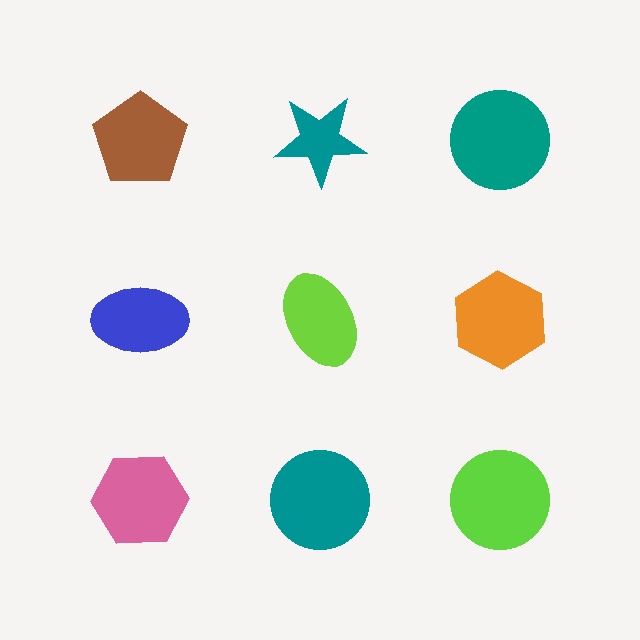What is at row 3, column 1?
A pink hexagon.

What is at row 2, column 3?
An orange hexagon.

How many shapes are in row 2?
3 shapes.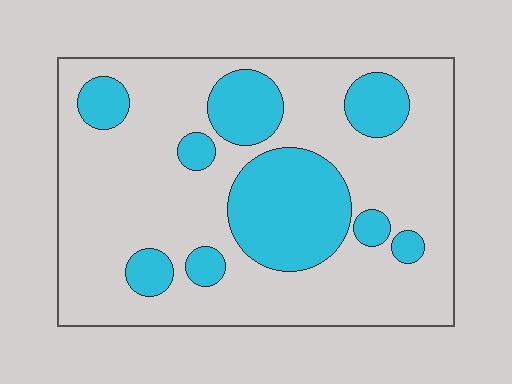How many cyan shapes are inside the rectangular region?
9.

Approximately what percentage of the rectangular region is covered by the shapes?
Approximately 25%.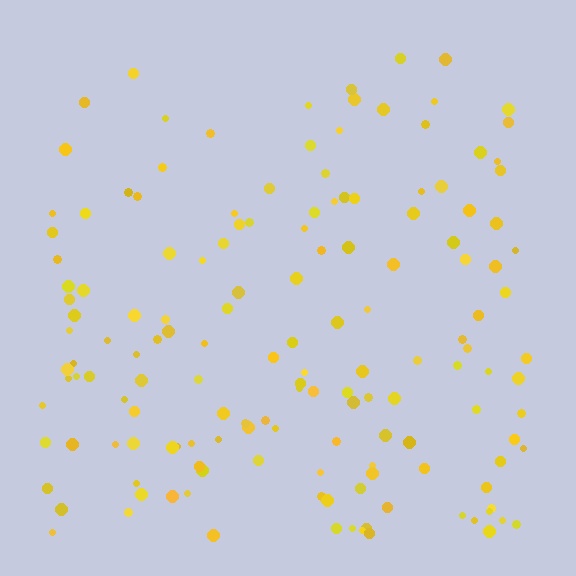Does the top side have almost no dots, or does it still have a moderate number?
Still a moderate number, just noticeably fewer than the bottom.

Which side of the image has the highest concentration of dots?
The bottom.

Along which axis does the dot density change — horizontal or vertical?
Vertical.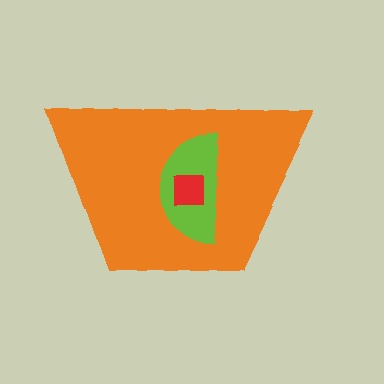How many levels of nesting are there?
3.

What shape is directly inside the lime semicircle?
The red square.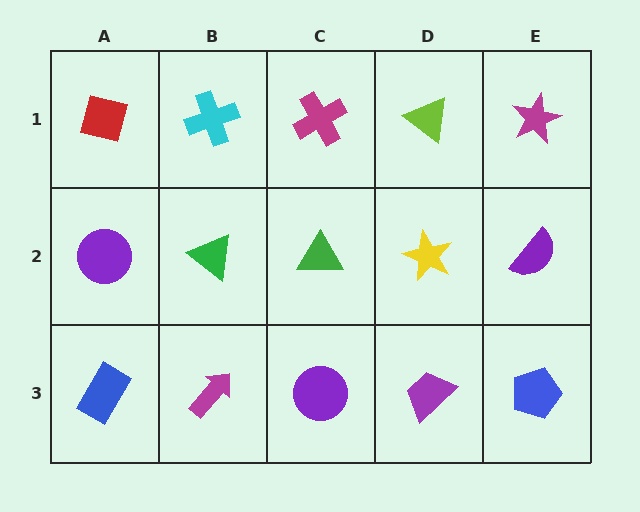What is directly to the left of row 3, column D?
A purple circle.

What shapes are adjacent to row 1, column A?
A purple circle (row 2, column A), a cyan cross (row 1, column B).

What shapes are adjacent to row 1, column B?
A green triangle (row 2, column B), a red square (row 1, column A), a magenta cross (row 1, column C).